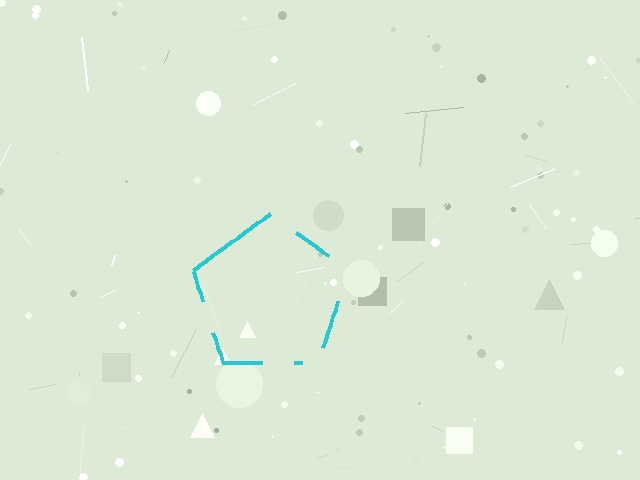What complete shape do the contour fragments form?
The contour fragments form a pentagon.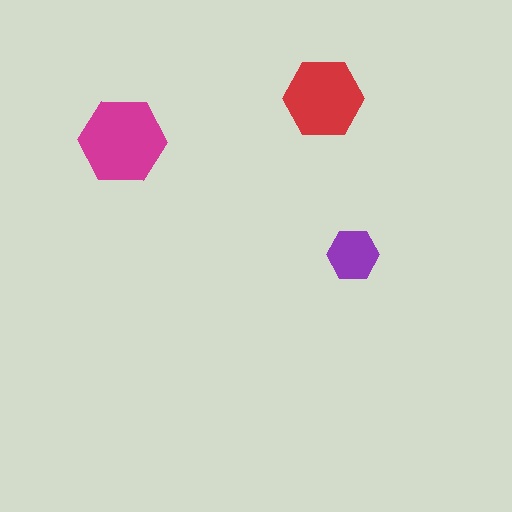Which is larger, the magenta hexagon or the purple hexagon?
The magenta one.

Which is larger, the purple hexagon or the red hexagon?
The red one.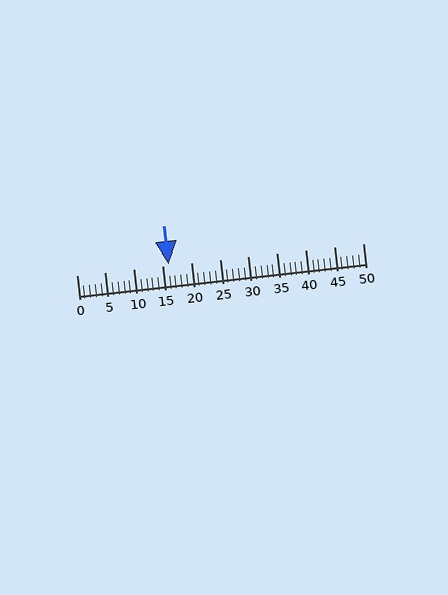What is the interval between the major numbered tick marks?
The major tick marks are spaced 5 units apart.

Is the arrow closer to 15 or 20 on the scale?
The arrow is closer to 15.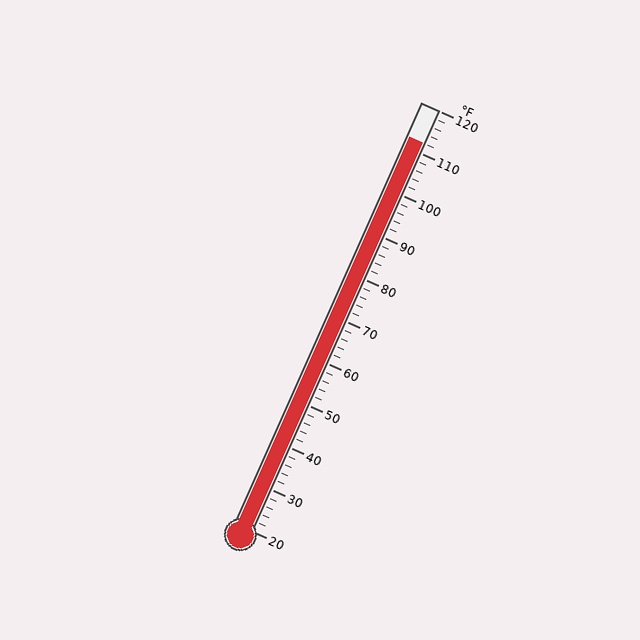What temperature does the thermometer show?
The thermometer shows approximately 112°F.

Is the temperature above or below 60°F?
The temperature is above 60°F.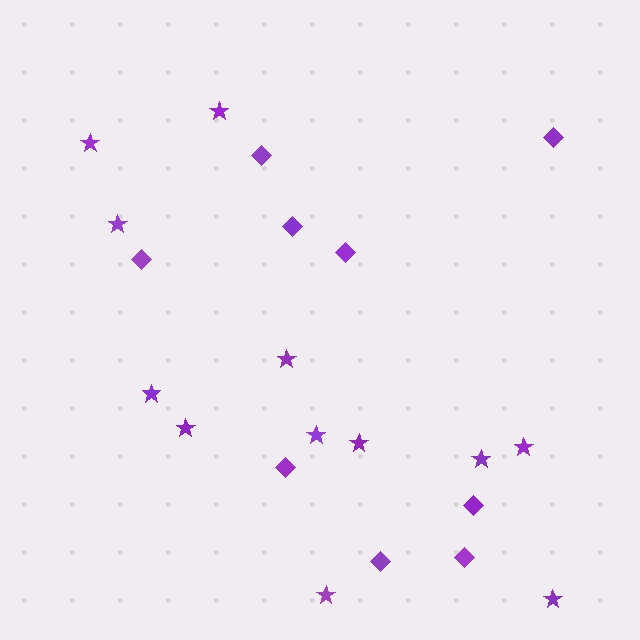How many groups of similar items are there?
There are 2 groups: one group of stars (12) and one group of diamonds (9).